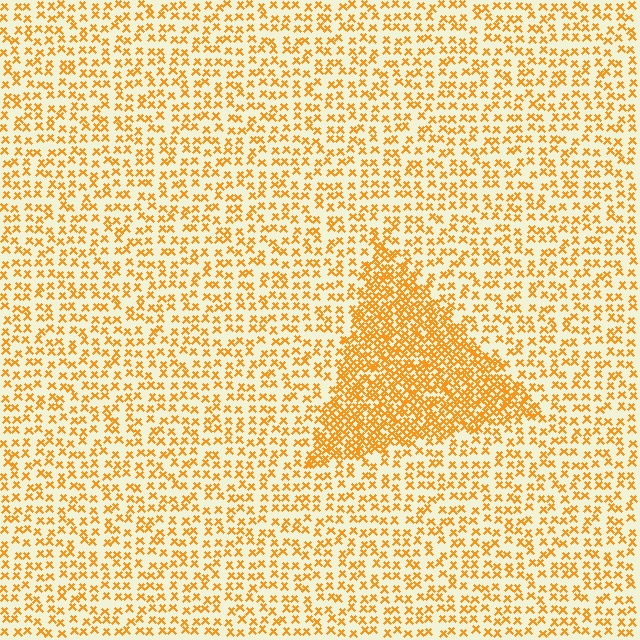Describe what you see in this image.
The image contains small orange elements arranged at two different densities. A triangle-shaped region is visible where the elements are more densely packed than the surrounding area.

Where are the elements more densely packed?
The elements are more densely packed inside the triangle boundary.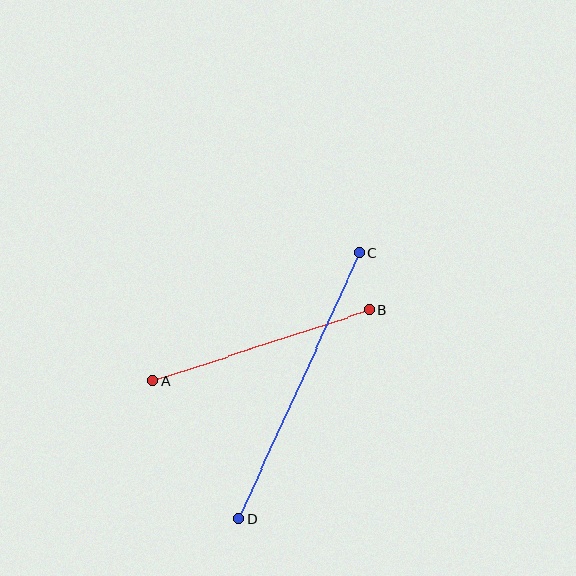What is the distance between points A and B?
The distance is approximately 228 pixels.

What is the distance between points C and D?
The distance is approximately 292 pixels.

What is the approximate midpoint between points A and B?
The midpoint is at approximately (261, 345) pixels.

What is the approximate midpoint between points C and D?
The midpoint is at approximately (299, 386) pixels.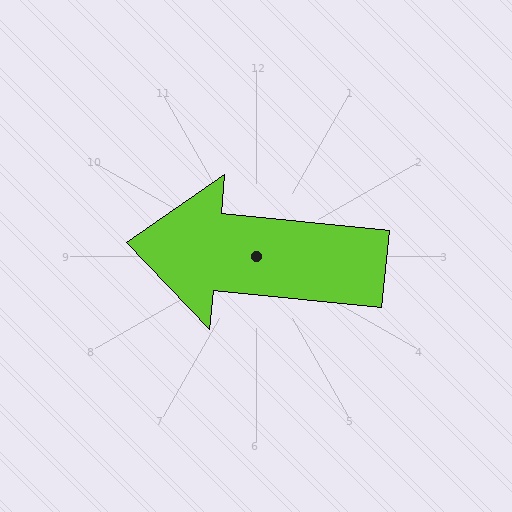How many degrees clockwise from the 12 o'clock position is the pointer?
Approximately 276 degrees.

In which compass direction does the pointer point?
West.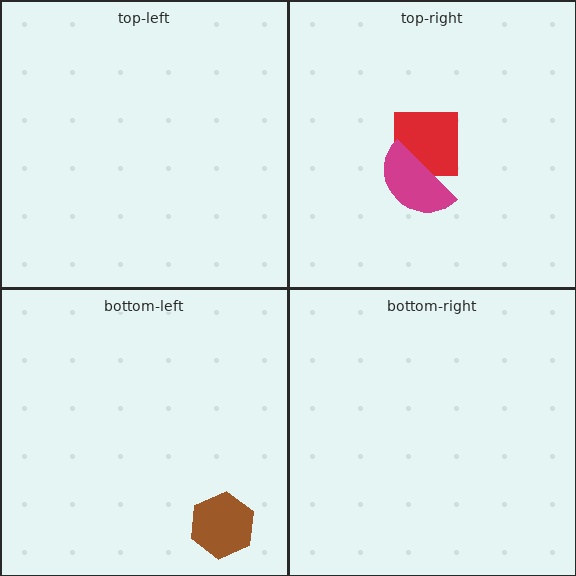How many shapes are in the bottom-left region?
1.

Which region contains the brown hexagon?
The bottom-left region.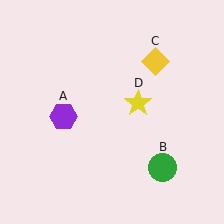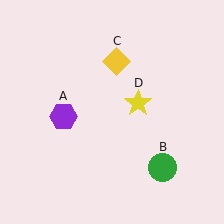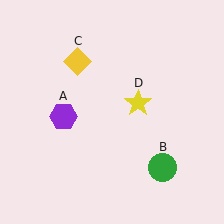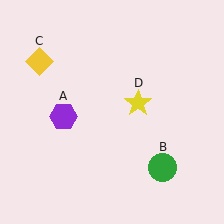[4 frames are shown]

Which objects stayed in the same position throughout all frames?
Purple hexagon (object A) and green circle (object B) and yellow star (object D) remained stationary.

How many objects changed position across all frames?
1 object changed position: yellow diamond (object C).